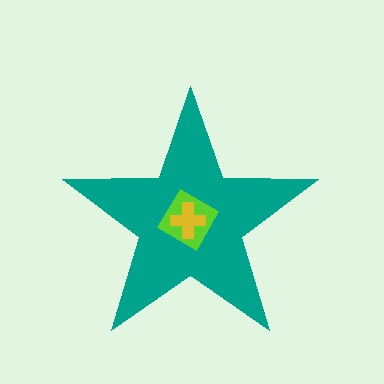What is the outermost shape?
The teal star.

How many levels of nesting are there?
3.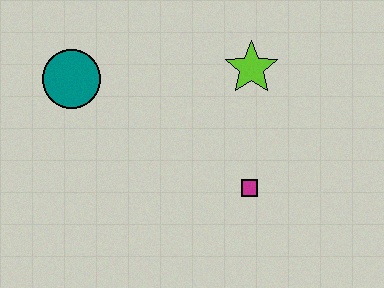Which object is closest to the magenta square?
The lime star is closest to the magenta square.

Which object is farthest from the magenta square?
The teal circle is farthest from the magenta square.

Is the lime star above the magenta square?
Yes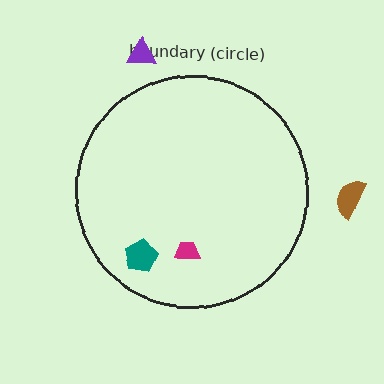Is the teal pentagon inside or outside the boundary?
Inside.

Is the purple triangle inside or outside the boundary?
Outside.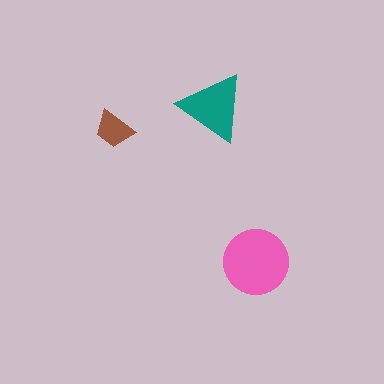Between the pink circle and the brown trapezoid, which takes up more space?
The pink circle.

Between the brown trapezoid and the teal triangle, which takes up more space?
The teal triangle.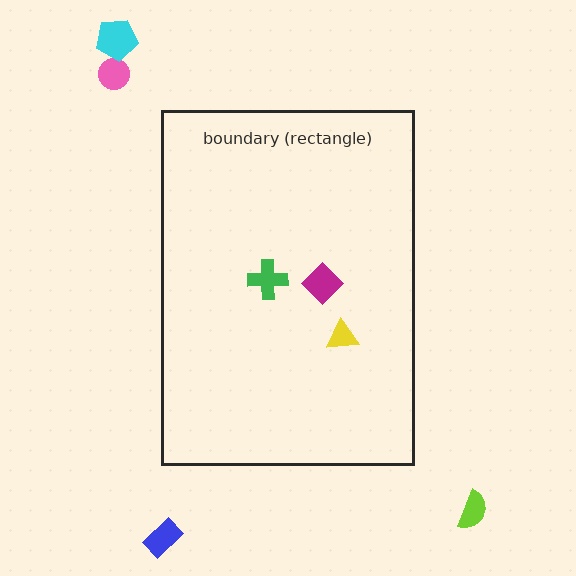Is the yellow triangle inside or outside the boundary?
Inside.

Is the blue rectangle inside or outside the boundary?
Outside.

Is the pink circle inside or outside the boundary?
Outside.